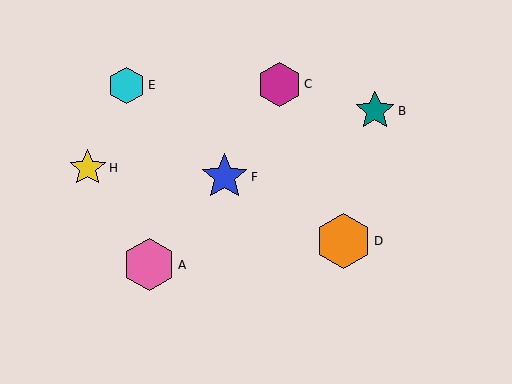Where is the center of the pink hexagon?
The center of the pink hexagon is at (149, 265).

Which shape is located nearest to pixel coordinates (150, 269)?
The pink hexagon (labeled A) at (149, 265) is nearest to that location.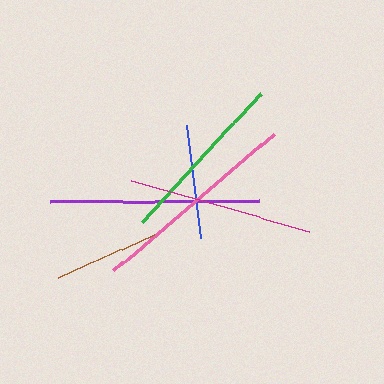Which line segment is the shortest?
The brown line is the shortest at approximately 104 pixels.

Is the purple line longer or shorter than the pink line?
The pink line is longer than the purple line.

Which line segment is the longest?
The pink line is the longest at approximately 211 pixels.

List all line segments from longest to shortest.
From longest to shortest: pink, purple, magenta, green, blue, brown.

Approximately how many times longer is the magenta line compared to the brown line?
The magenta line is approximately 1.8 times the length of the brown line.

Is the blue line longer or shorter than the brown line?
The blue line is longer than the brown line.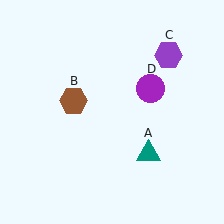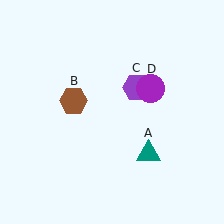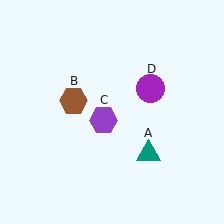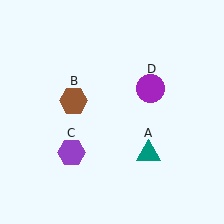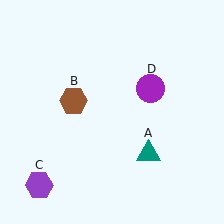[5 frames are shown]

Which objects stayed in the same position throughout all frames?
Teal triangle (object A) and brown hexagon (object B) and purple circle (object D) remained stationary.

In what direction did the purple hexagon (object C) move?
The purple hexagon (object C) moved down and to the left.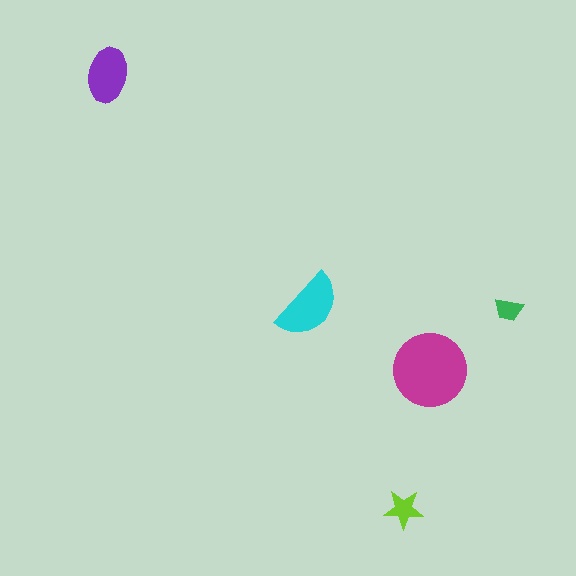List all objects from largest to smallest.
The magenta circle, the cyan semicircle, the purple ellipse, the lime star, the green trapezoid.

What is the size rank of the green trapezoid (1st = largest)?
5th.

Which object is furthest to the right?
The green trapezoid is rightmost.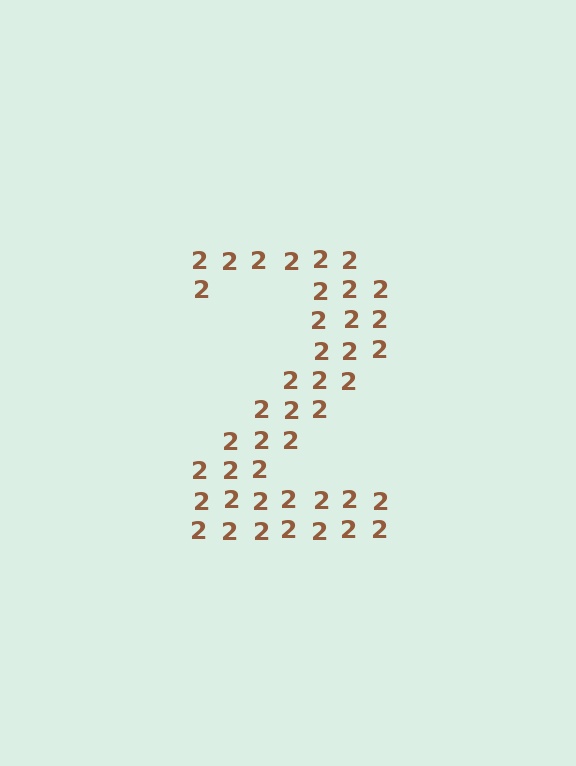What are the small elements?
The small elements are digit 2's.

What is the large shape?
The large shape is the digit 2.